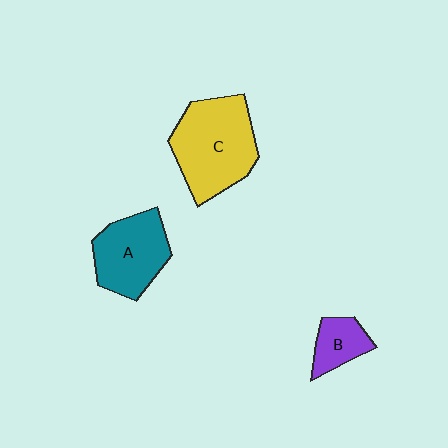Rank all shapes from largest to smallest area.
From largest to smallest: C (yellow), A (teal), B (purple).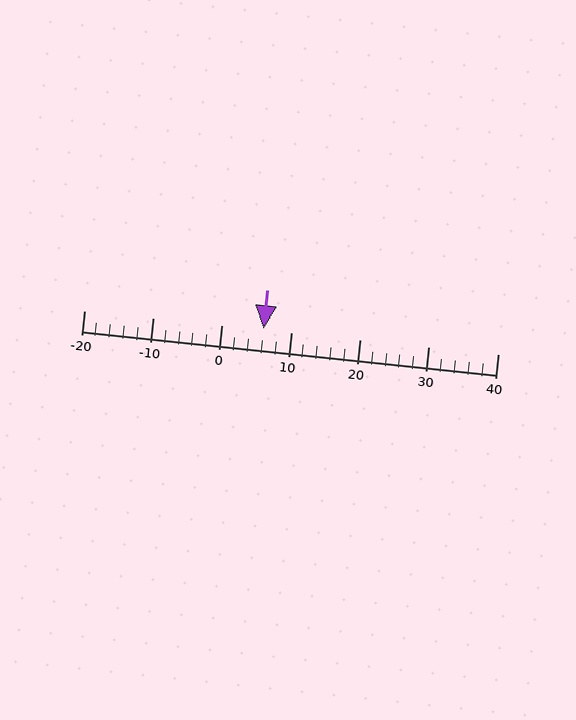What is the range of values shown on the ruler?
The ruler shows values from -20 to 40.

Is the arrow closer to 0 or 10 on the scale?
The arrow is closer to 10.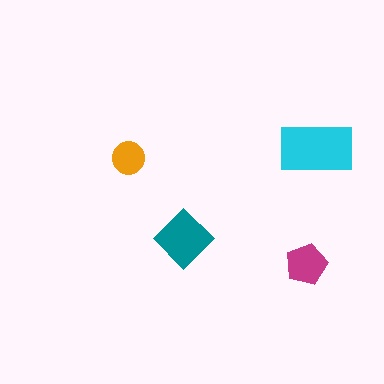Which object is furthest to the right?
The cyan rectangle is rightmost.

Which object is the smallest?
The orange circle.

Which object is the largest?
The cyan rectangle.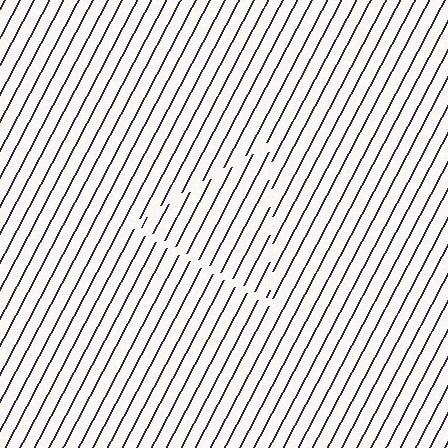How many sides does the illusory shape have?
3 sides — the line-ends trace a triangle.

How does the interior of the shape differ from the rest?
The interior of the shape contains the same grating, shifted by half a period — the contour is defined by the phase discontinuity where line-ends from the inner and outer gratings abut.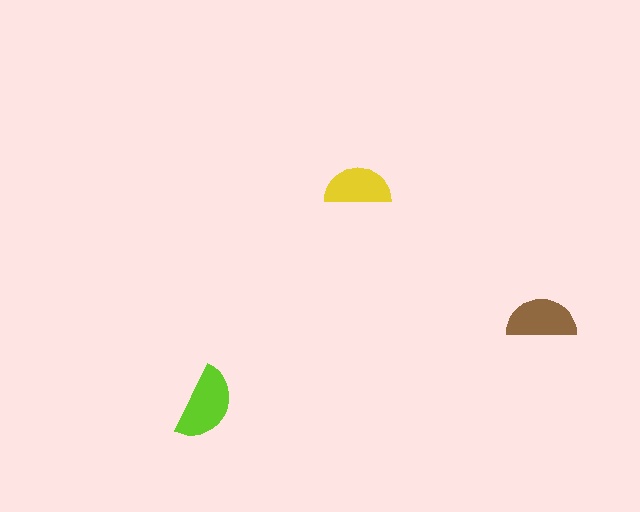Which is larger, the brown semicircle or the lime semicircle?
The lime one.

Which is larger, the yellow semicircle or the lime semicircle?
The lime one.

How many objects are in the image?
There are 3 objects in the image.